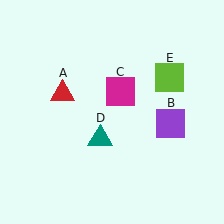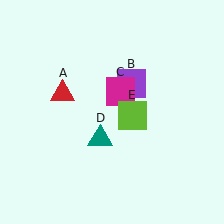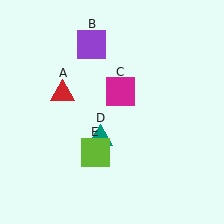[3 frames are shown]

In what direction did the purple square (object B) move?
The purple square (object B) moved up and to the left.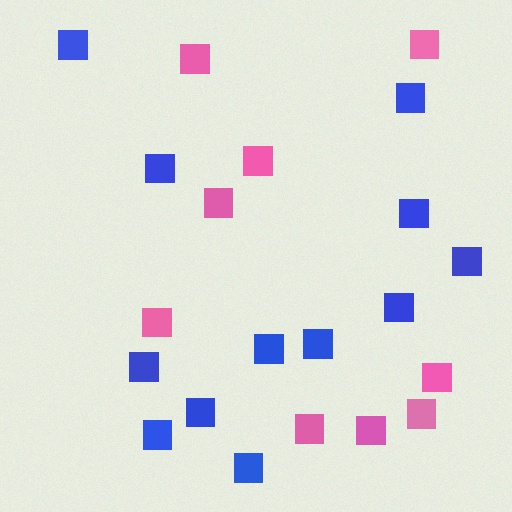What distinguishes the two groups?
There are 2 groups: one group of pink squares (9) and one group of blue squares (12).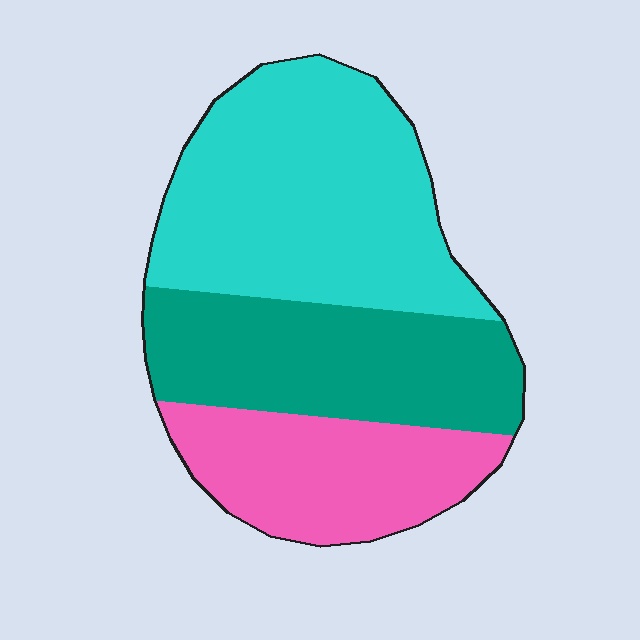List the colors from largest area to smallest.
From largest to smallest: cyan, teal, pink.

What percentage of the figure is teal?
Teal covers 31% of the figure.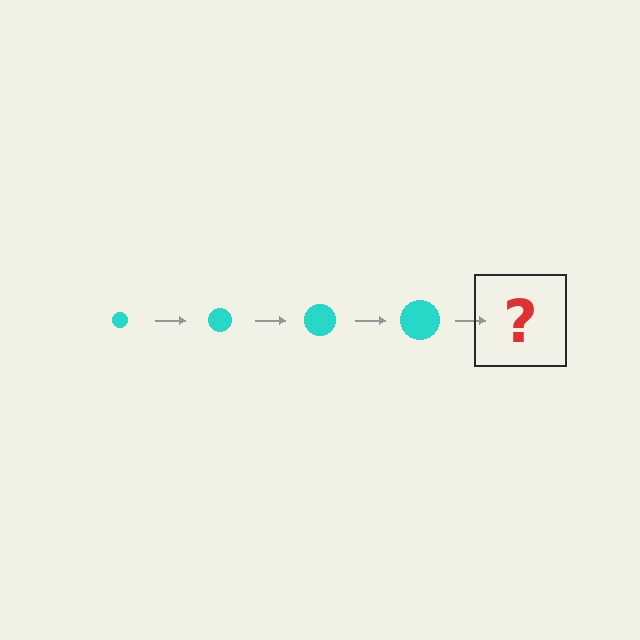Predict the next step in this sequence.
The next step is a cyan circle, larger than the previous one.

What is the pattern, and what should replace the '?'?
The pattern is that the circle gets progressively larger each step. The '?' should be a cyan circle, larger than the previous one.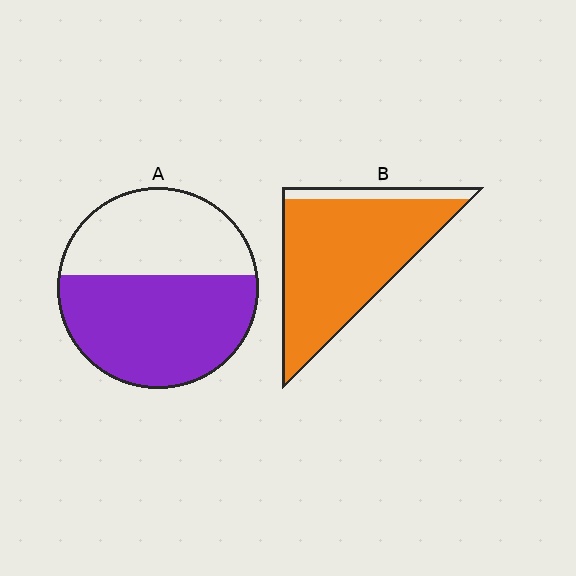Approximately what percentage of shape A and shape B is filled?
A is approximately 60% and B is approximately 90%.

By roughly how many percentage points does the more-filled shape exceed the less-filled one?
By roughly 30 percentage points (B over A).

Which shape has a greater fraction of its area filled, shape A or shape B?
Shape B.